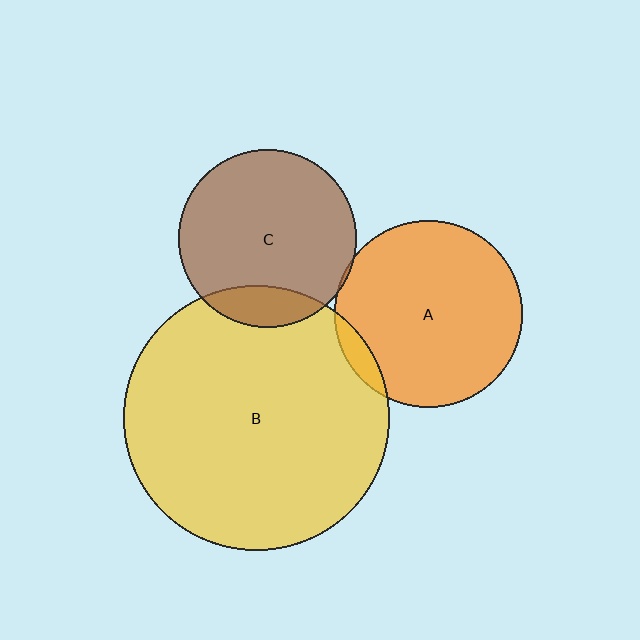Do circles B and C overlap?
Yes.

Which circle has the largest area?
Circle B (yellow).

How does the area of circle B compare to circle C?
Approximately 2.2 times.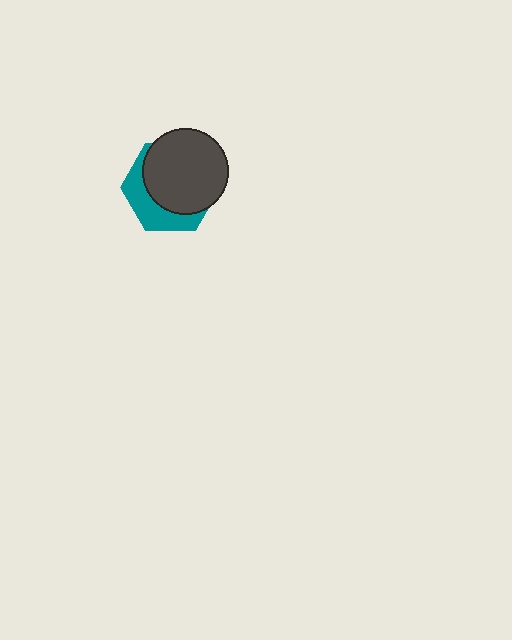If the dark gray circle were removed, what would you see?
You would see the complete teal hexagon.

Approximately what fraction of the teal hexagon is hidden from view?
Roughly 65% of the teal hexagon is hidden behind the dark gray circle.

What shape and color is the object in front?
The object in front is a dark gray circle.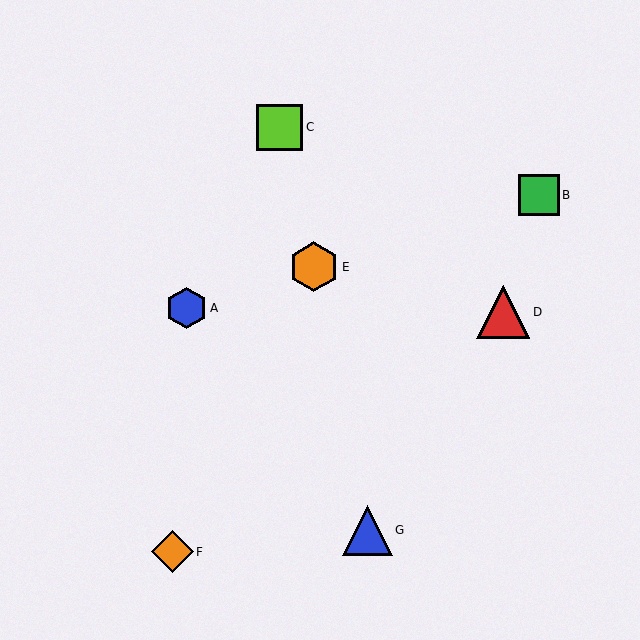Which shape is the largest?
The red triangle (labeled D) is the largest.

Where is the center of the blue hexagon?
The center of the blue hexagon is at (187, 308).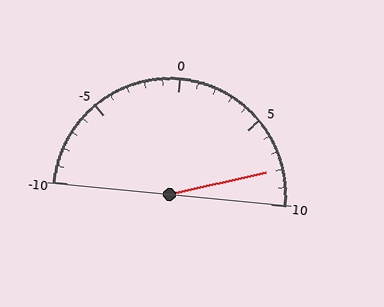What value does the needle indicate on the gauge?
The needle indicates approximately 8.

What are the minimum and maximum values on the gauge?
The gauge ranges from -10 to 10.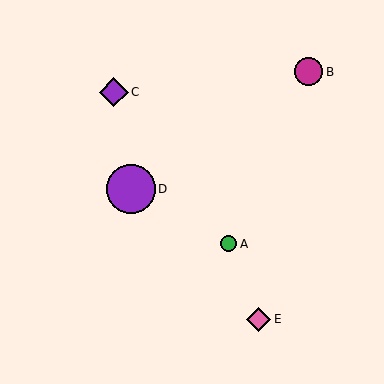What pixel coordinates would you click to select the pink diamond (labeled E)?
Click at (258, 319) to select the pink diamond E.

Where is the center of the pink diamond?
The center of the pink diamond is at (258, 319).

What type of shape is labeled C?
Shape C is a purple diamond.